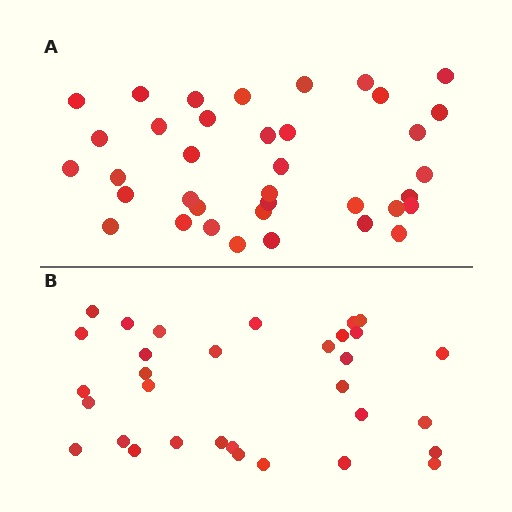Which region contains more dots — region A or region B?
Region A (the top region) has more dots.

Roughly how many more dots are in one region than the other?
Region A has about 5 more dots than region B.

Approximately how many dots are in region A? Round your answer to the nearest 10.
About 40 dots. (The exact count is 37, which rounds to 40.)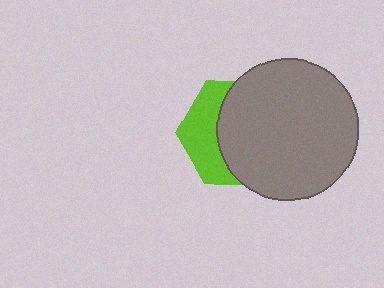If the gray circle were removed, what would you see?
You would see the complete lime hexagon.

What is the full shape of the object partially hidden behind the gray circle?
The partially hidden object is a lime hexagon.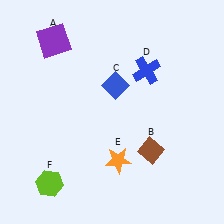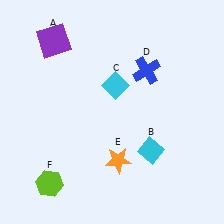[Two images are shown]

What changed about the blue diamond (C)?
In Image 1, C is blue. In Image 2, it changed to cyan.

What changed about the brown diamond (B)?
In Image 1, B is brown. In Image 2, it changed to cyan.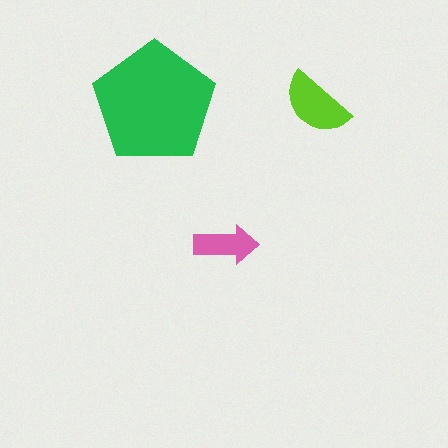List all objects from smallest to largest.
The pink arrow, the lime semicircle, the green pentagon.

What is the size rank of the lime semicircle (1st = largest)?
2nd.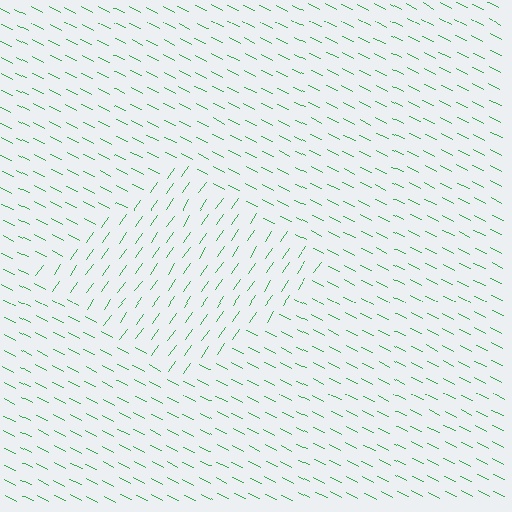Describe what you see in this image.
The image is filled with small green line segments. A diamond region in the image has lines oriented differently from the surrounding lines, creating a visible texture boundary.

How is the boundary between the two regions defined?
The boundary is defined purely by a change in line orientation (approximately 82 degrees difference). All lines are the same color and thickness.